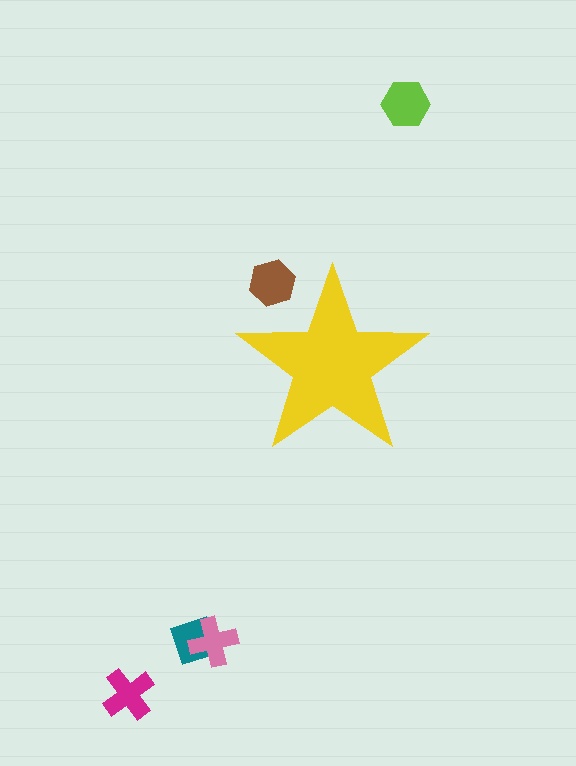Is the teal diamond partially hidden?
No, the teal diamond is fully visible.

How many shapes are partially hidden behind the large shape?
1 shape is partially hidden.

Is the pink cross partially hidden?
No, the pink cross is fully visible.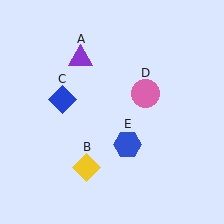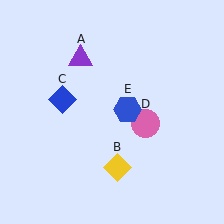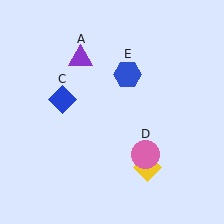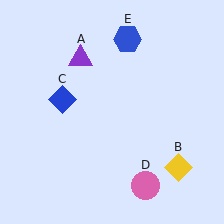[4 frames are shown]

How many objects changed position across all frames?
3 objects changed position: yellow diamond (object B), pink circle (object D), blue hexagon (object E).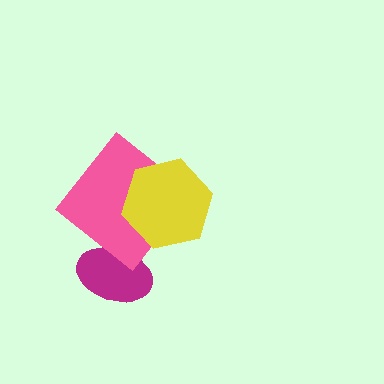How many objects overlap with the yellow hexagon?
1 object overlaps with the yellow hexagon.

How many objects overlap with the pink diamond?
2 objects overlap with the pink diamond.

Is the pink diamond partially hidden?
Yes, it is partially covered by another shape.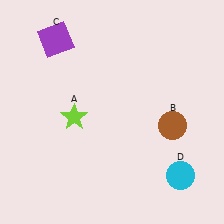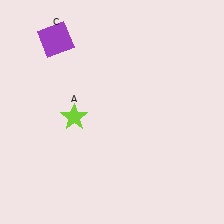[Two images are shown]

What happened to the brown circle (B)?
The brown circle (B) was removed in Image 2. It was in the bottom-right area of Image 1.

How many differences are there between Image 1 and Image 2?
There are 2 differences between the two images.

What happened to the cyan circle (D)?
The cyan circle (D) was removed in Image 2. It was in the bottom-right area of Image 1.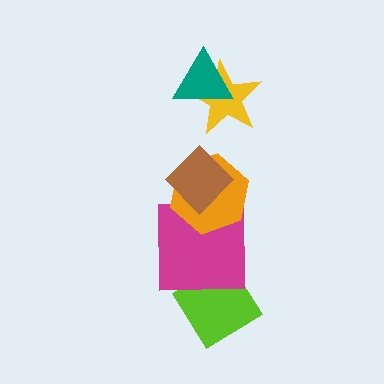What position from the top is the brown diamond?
The brown diamond is 3rd from the top.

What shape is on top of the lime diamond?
The magenta square is on top of the lime diamond.